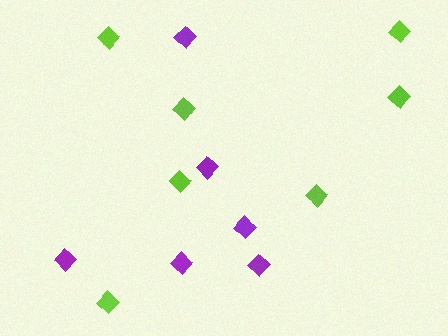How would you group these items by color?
There are 2 groups: one group of purple diamonds (6) and one group of lime diamonds (7).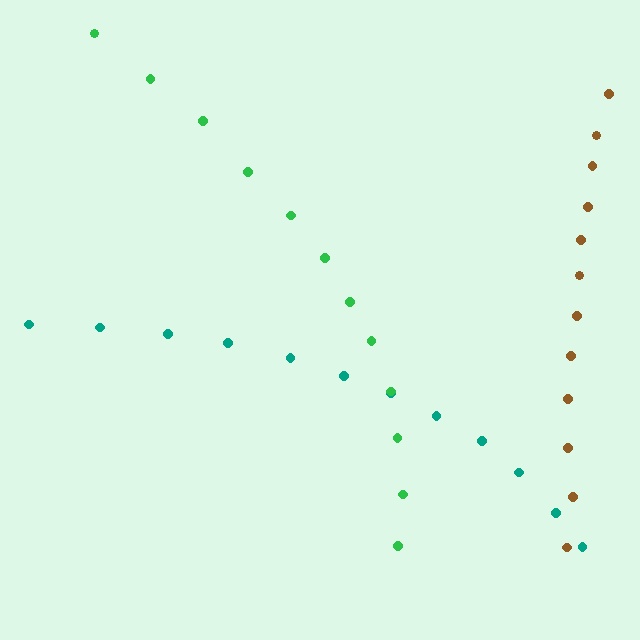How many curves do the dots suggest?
There are 3 distinct paths.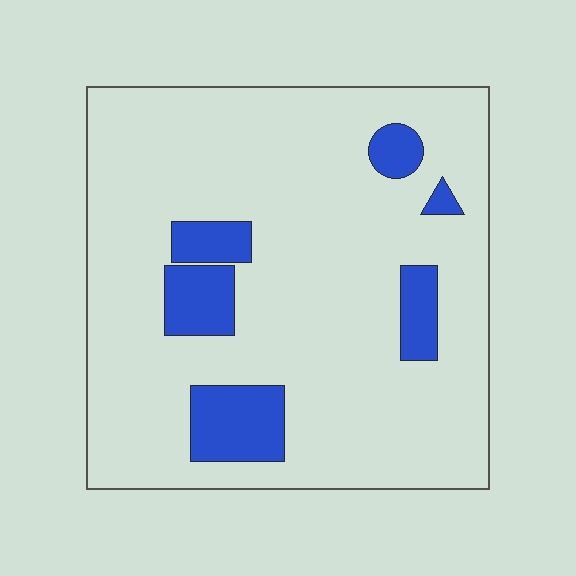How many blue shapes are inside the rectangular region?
6.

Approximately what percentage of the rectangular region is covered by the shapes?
Approximately 15%.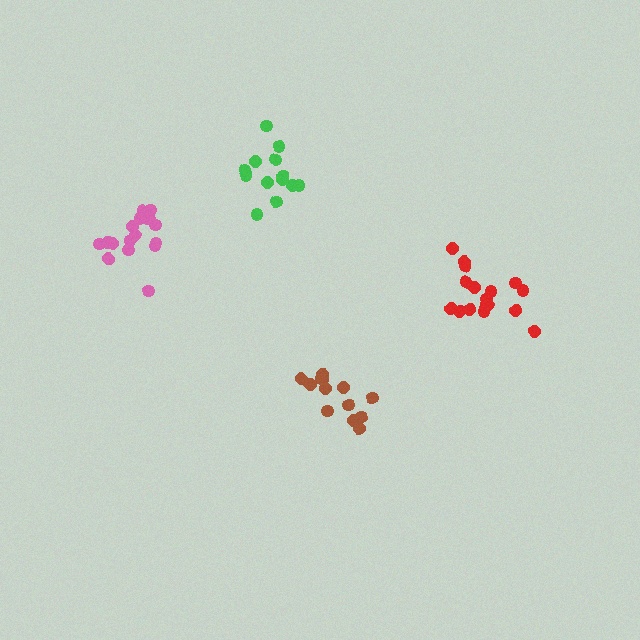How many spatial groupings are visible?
There are 4 spatial groupings.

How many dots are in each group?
Group 1: 13 dots, Group 2: 13 dots, Group 3: 17 dots, Group 4: 17 dots (60 total).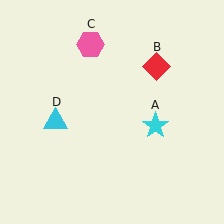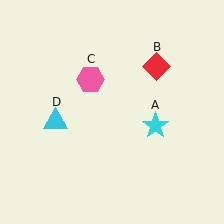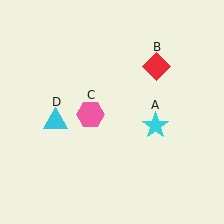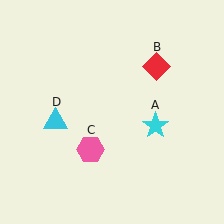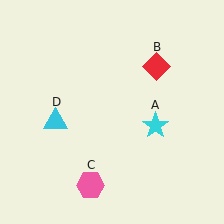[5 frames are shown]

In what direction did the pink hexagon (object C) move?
The pink hexagon (object C) moved down.